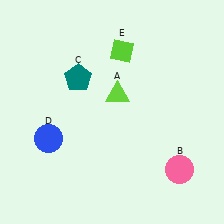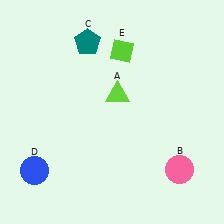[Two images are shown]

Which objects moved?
The objects that moved are: the teal pentagon (C), the blue circle (D).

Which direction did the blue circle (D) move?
The blue circle (D) moved down.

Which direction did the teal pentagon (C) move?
The teal pentagon (C) moved up.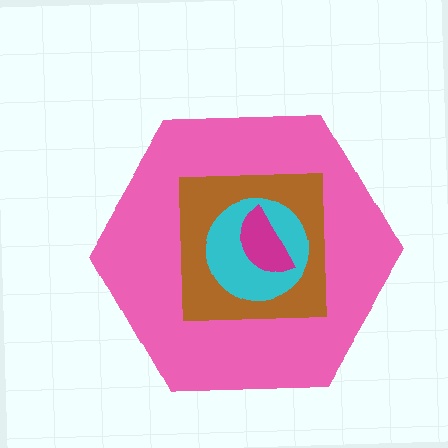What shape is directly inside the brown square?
The cyan circle.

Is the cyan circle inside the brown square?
Yes.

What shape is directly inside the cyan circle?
The magenta semicircle.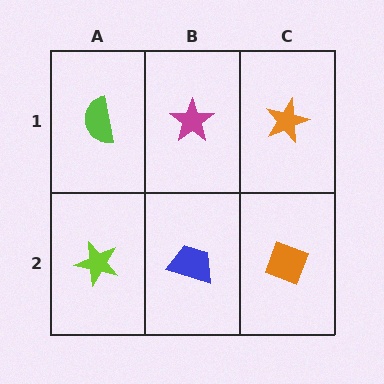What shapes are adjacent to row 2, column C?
An orange star (row 1, column C), a blue trapezoid (row 2, column B).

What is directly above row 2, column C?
An orange star.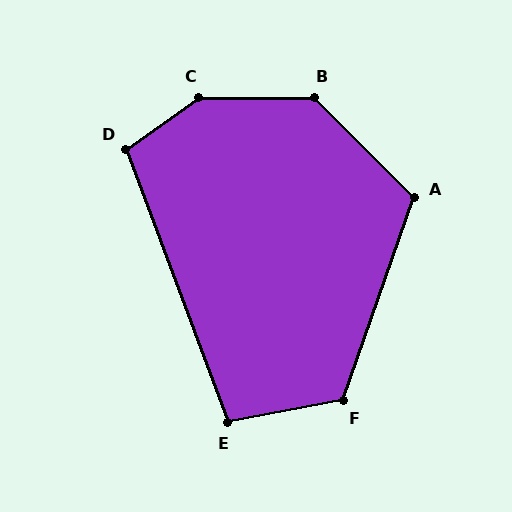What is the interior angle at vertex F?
Approximately 120 degrees (obtuse).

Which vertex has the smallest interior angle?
E, at approximately 100 degrees.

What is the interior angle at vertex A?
Approximately 116 degrees (obtuse).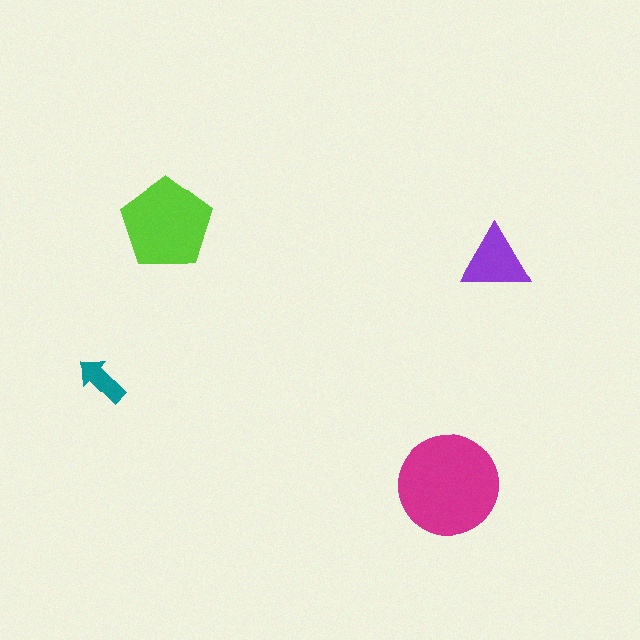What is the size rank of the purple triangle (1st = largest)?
3rd.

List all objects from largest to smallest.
The magenta circle, the lime pentagon, the purple triangle, the teal arrow.